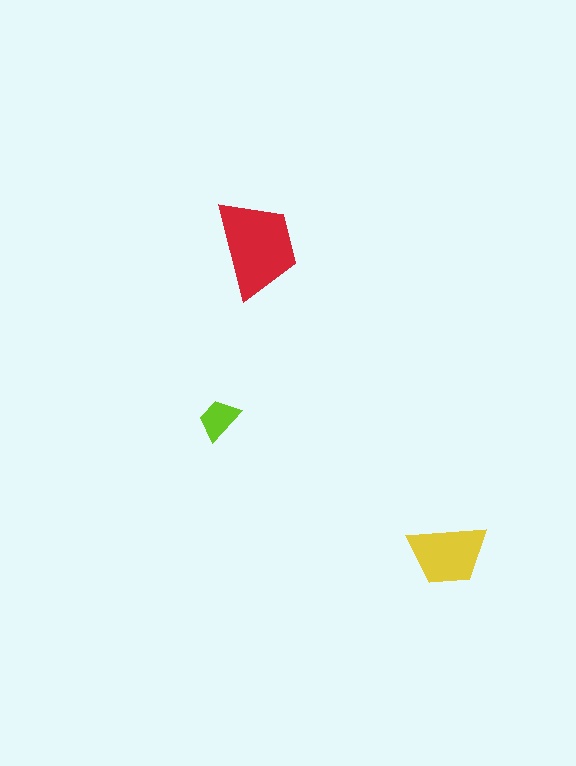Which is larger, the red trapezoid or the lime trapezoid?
The red one.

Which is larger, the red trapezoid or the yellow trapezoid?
The red one.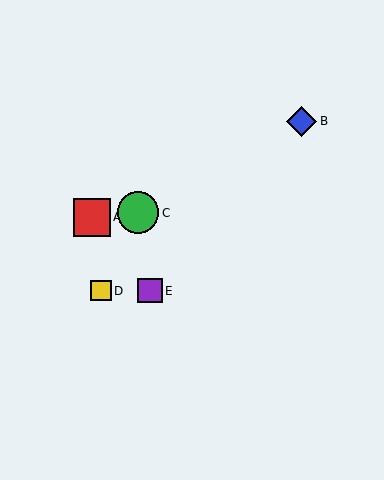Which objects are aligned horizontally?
Objects D, E are aligned horizontally.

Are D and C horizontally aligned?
No, D is at y≈291 and C is at y≈213.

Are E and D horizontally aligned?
Yes, both are at y≈291.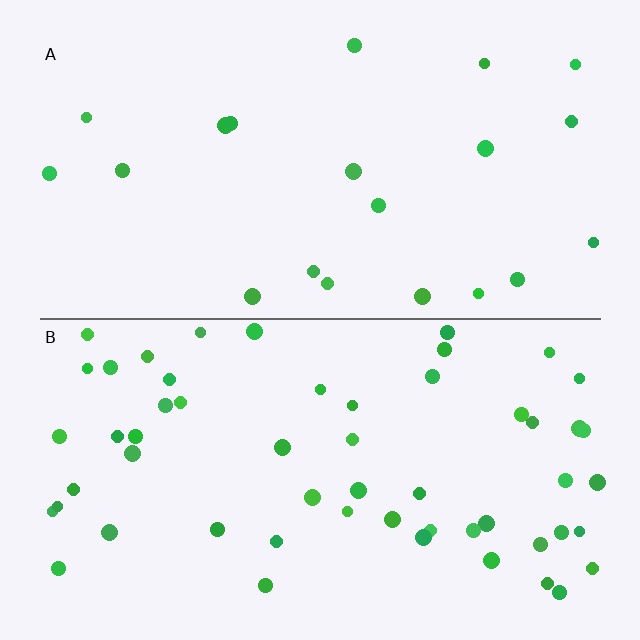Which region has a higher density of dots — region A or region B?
B (the bottom).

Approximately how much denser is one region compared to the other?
Approximately 2.7× — region B over region A.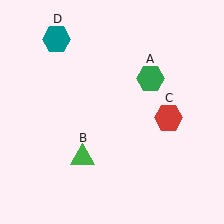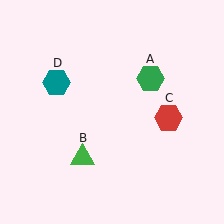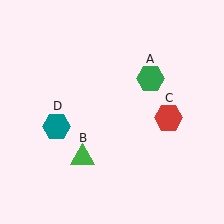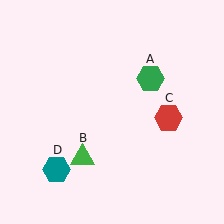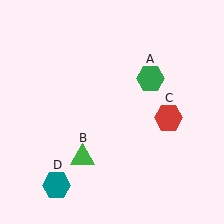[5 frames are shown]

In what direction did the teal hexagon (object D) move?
The teal hexagon (object D) moved down.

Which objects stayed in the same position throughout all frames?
Green hexagon (object A) and green triangle (object B) and red hexagon (object C) remained stationary.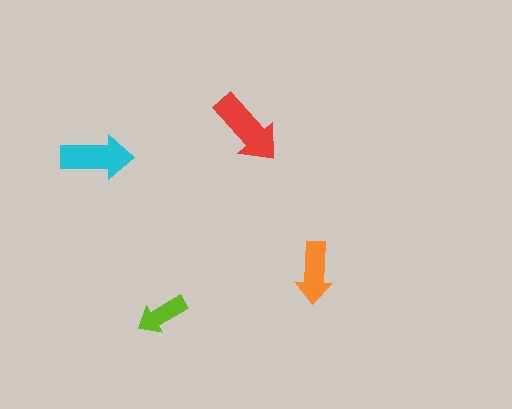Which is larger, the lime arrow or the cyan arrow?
The cyan one.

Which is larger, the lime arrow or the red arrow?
The red one.